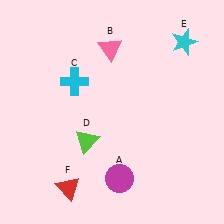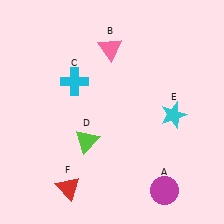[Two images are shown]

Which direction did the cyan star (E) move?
The cyan star (E) moved down.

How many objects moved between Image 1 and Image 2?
2 objects moved between the two images.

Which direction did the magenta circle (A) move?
The magenta circle (A) moved right.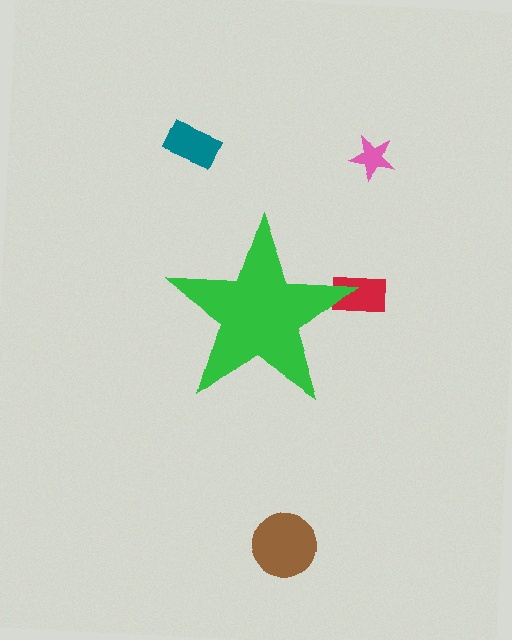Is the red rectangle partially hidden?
Yes, the red rectangle is partially hidden behind the green star.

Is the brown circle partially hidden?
No, the brown circle is fully visible.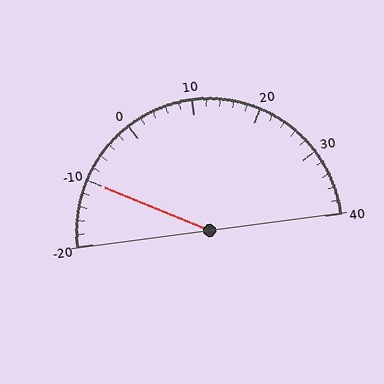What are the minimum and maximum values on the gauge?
The gauge ranges from -20 to 40.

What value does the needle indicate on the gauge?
The needle indicates approximately -10.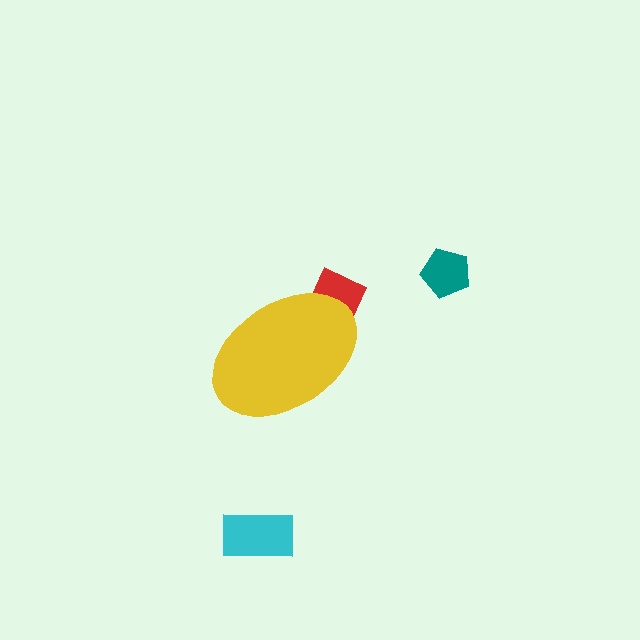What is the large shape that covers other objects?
A yellow ellipse.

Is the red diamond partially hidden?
Yes, the red diamond is partially hidden behind the yellow ellipse.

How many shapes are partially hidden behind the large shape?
1 shape is partially hidden.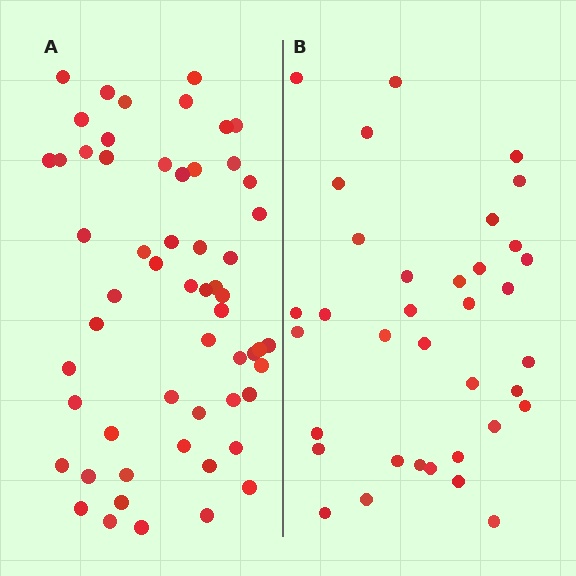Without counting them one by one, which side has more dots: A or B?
Region A (the left region) has more dots.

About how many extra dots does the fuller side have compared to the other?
Region A has approximately 20 more dots than region B.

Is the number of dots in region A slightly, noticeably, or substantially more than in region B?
Region A has substantially more. The ratio is roughly 1.6 to 1.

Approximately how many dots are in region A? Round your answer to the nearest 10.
About 60 dots. (The exact count is 57, which rounds to 60.)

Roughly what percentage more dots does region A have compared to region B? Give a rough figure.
About 60% more.